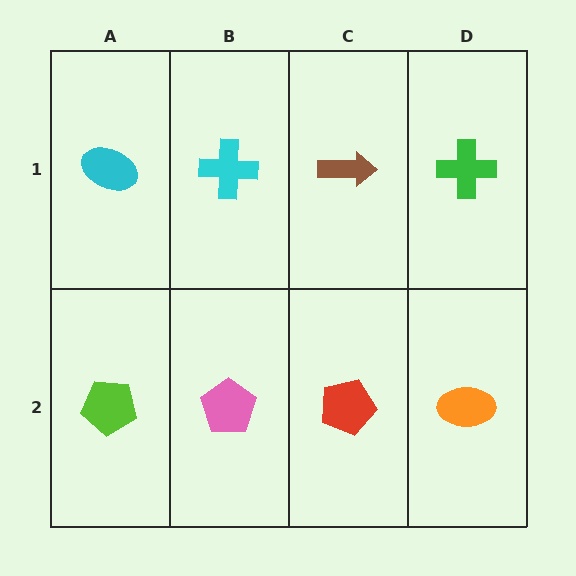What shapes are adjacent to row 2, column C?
A brown arrow (row 1, column C), a pink pentagon (row 2, column B), an orange ellipse (row 2, column D).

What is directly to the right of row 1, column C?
A green cross.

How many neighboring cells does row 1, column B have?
3.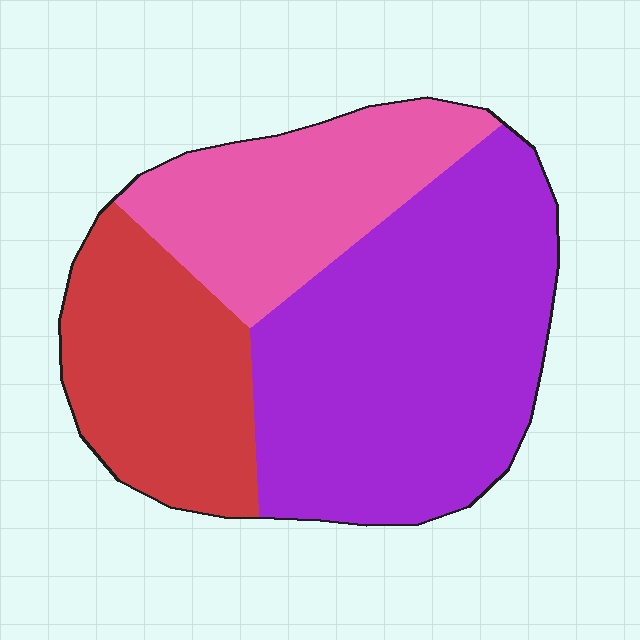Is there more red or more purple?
Purple.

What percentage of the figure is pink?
Pink takes up between a sixth and a third of the figure.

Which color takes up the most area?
Purple, at roughly 50%.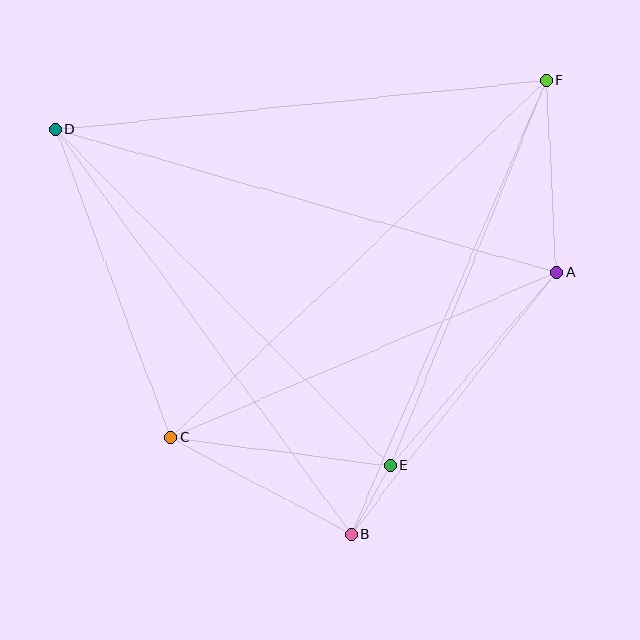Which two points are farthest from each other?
Points A and D are farthest from each other.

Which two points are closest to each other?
Points B and E are closest to each other.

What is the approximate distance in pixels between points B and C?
The distance between B and C is approximately 205 pixels.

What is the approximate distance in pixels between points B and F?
The distance between B and F is approximately 494 pixels.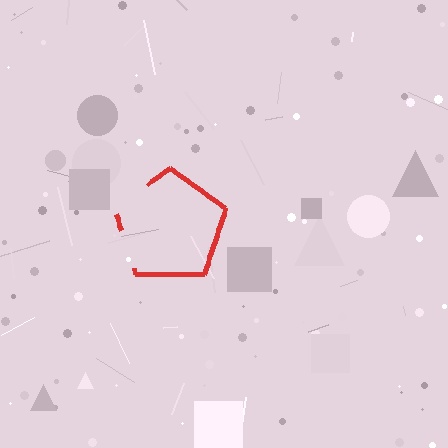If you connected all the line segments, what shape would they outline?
They would outline a pentagon.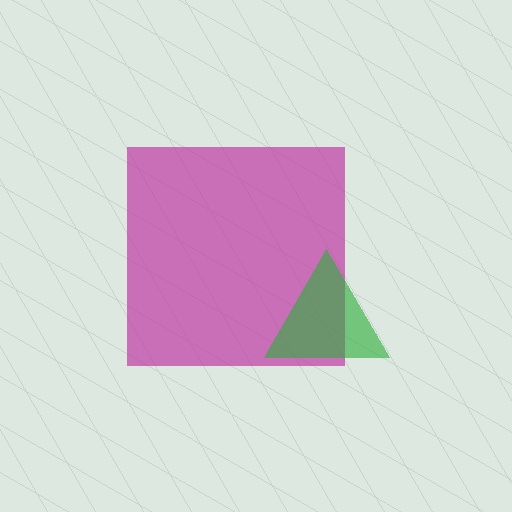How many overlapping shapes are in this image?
There are 2 overlapping shapes in the image.